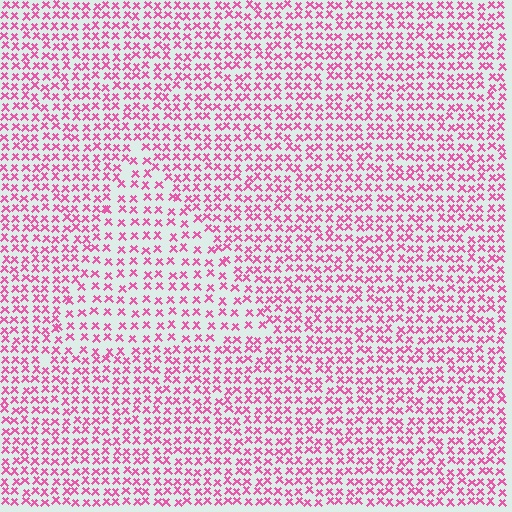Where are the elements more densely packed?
The elements are more densely packed outside the triangle boundary.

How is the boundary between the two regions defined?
The boundary is defined by a change in element density (approximately 1.6x ratio). All elements are the same color, size, and shape.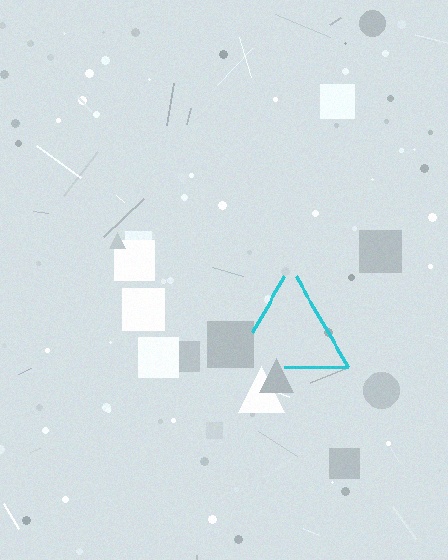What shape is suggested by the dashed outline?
The dashed outline suggests a triangle.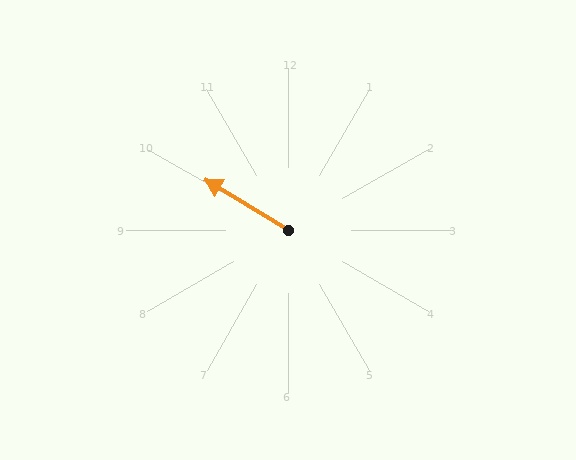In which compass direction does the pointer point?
Northwest.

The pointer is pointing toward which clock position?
Roughly 10 o'clock.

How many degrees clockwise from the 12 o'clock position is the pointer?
Approximately 301 degrees.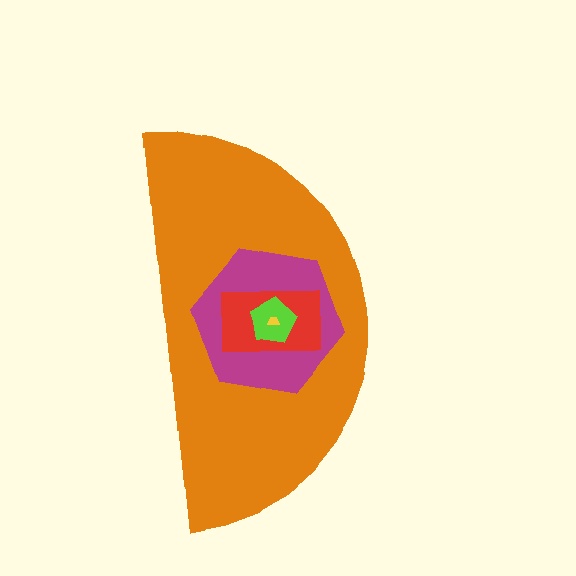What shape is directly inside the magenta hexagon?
The red rectangle.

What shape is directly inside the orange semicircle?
The magenta hexagon.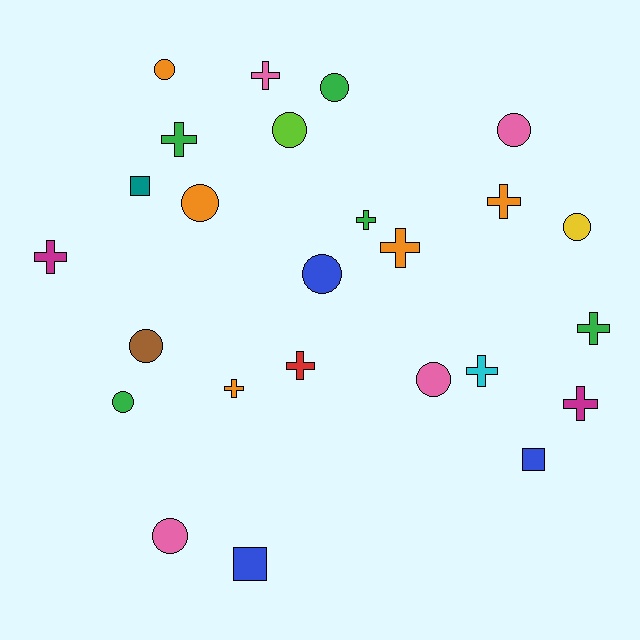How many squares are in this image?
There are 3 squares.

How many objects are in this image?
There are 25 objects.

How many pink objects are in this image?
There are 4 pink objects.